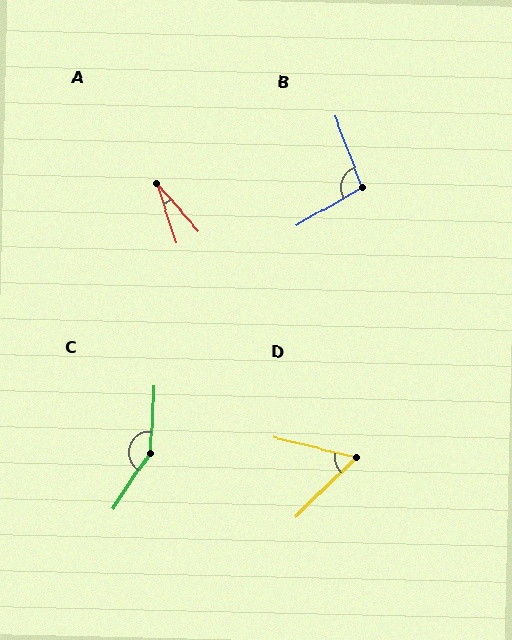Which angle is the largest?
C, at approximately 150 degrees.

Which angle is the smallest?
A, at approximately 23 degrees.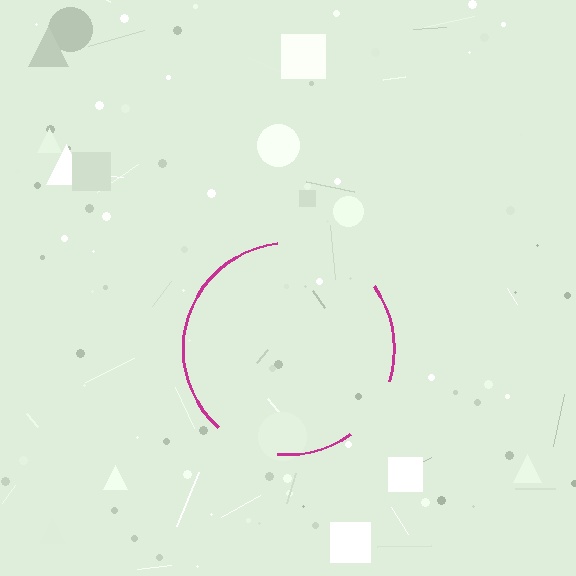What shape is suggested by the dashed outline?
The dashed outline suggests a circle.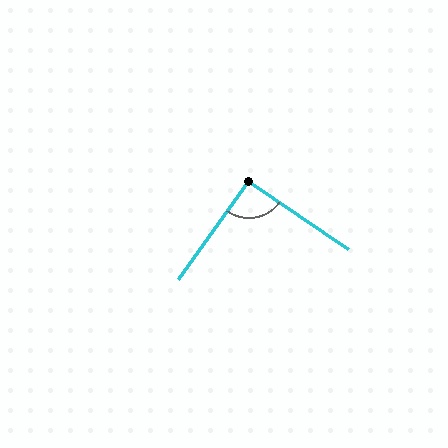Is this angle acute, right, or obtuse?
It is approximately a right angle.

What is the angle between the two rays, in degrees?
Approximately 91 degrees.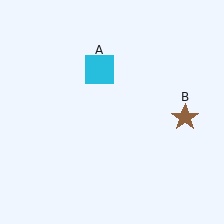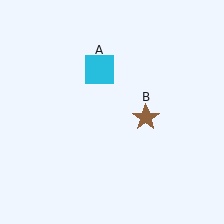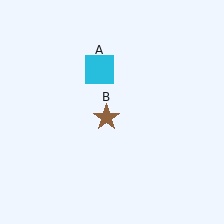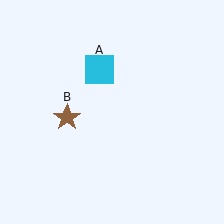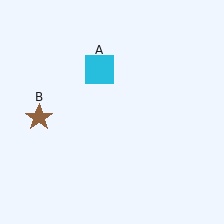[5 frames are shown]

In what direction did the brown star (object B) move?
The brown star (object B) moved left.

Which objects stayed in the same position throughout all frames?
Cyan square (object A) remained stationary.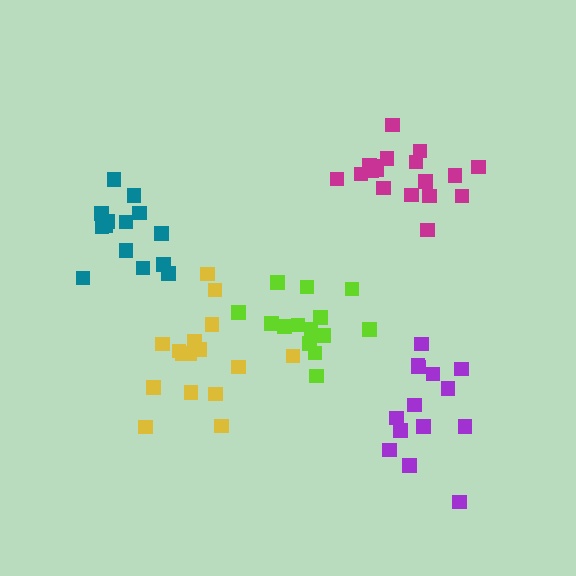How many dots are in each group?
Group 1: 17 dots, Group 2: 18 dots, Group 3: 14 dots, Group 4: 14 dots, Group 5: 14 dots (77 total).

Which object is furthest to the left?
The teal cluster is leftmost.